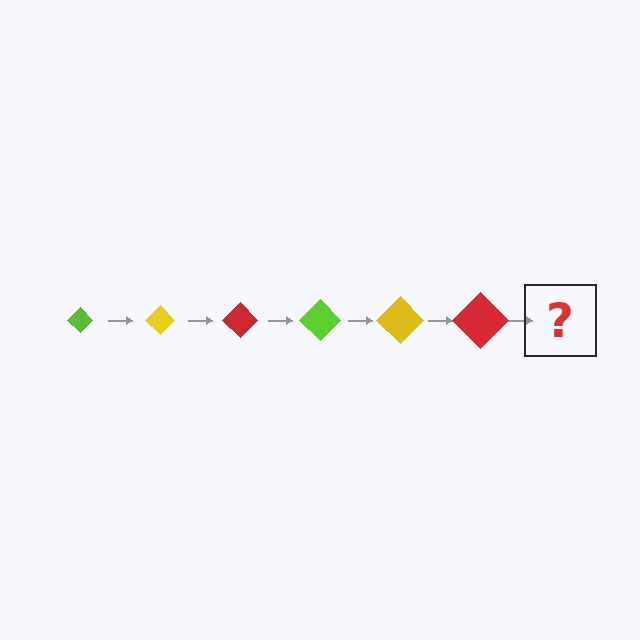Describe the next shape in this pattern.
It should be a lime diamond, larger than the previous one.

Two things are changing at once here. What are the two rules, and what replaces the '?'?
The two rules are that the diamond grows larger each step and the color cycles through lime, yellow, and red. The '?' should be a lime diamond, larger than the previous one.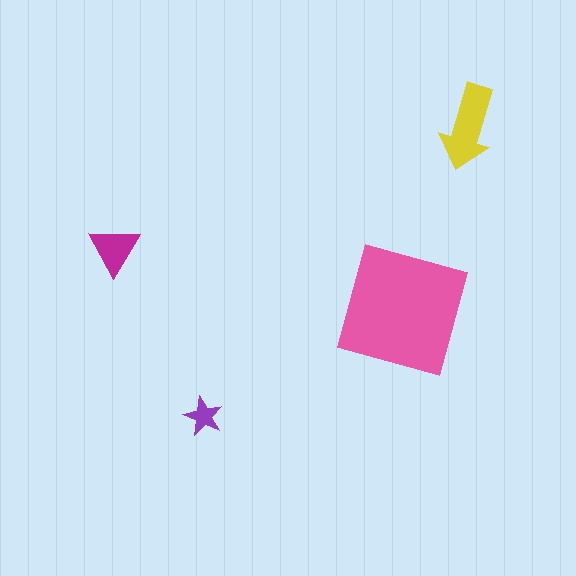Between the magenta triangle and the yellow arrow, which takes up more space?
The yellow arrow.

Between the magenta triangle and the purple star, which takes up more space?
The magenta triangle.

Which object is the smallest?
The purple star.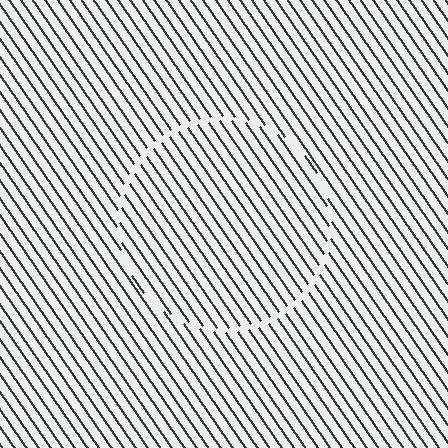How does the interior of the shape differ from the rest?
The interior of the shape contains the same grating, shifted by half a period — the contour is defined by the phase discontinuity where line-ends from the inner and outer gratings abut.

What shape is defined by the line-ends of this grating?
An illusory circle. The interior of the shape contains the same grating, shifted by half a period — the contour is defined by the phase discontinuity where line-ends from the inner and outer gratings abut.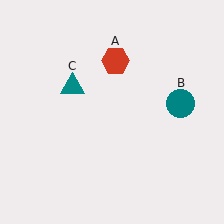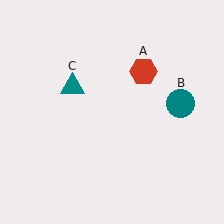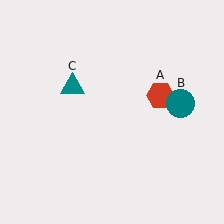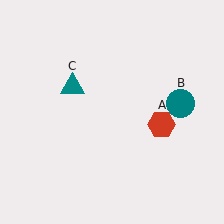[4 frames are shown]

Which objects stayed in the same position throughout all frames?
Teal circle (object B) and teal triangle (object C) remained stationary.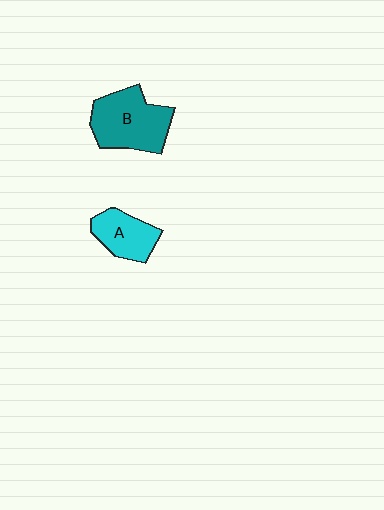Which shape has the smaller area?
Shape A (cyan).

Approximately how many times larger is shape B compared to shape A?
Approximately 1.6 times.